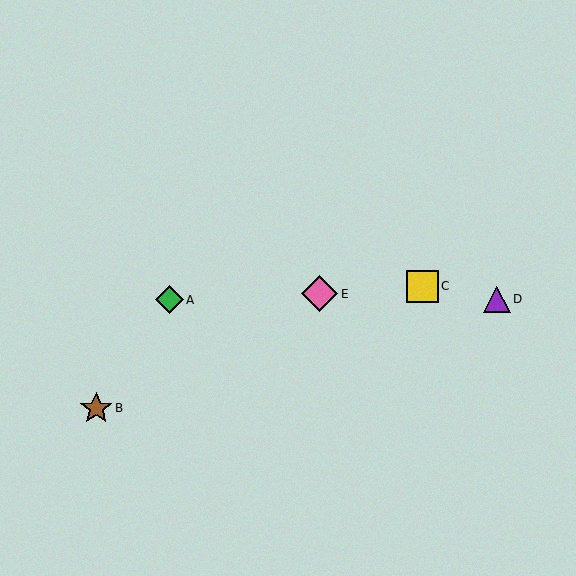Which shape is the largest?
The pink diamond (labeled E) is the largest.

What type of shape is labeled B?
Shape B is a brown star.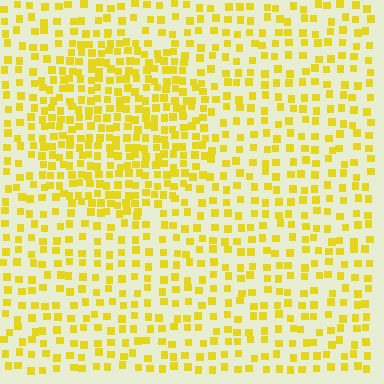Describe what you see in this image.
The image contains small yellow elements arranged at two different densities. A circle-shaped region is visible where the elements are more densely packed than the surrounding area.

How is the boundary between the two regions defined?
The boundary is defined by a change in element density (approximately 1.9x ratio). All elements are the same color, size, and shape.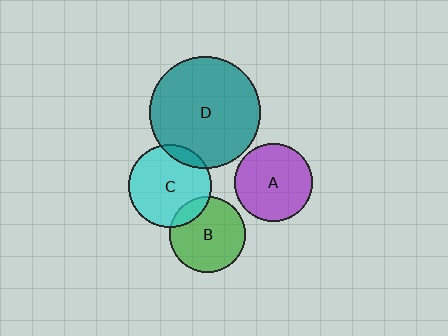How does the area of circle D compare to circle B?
Approximately 2.1 times.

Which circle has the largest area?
Circle D (teal).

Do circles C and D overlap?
Yes.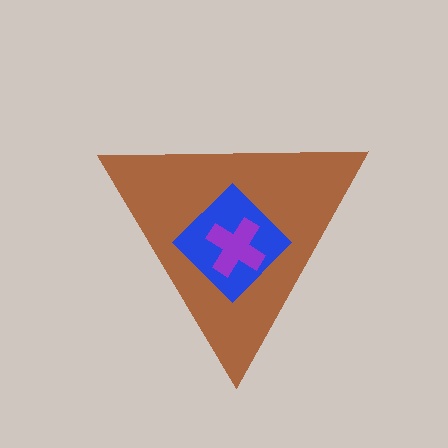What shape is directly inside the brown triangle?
The blue diamond.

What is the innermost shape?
The purple cross.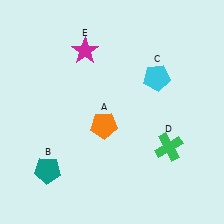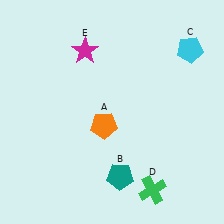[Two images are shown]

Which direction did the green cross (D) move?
The green cross (D) moved down.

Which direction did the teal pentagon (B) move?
The teal pentagon (B) moved right.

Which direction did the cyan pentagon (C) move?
The cyan pentagon (C) moved right.